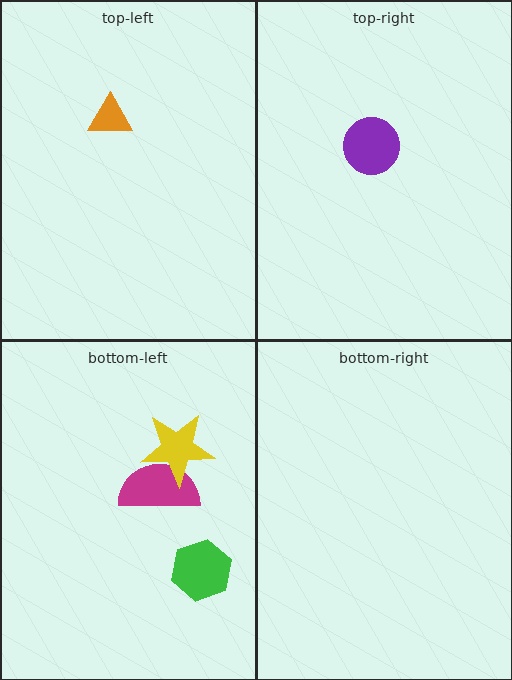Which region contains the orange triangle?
The top-left region.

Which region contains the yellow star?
The bottom-left region.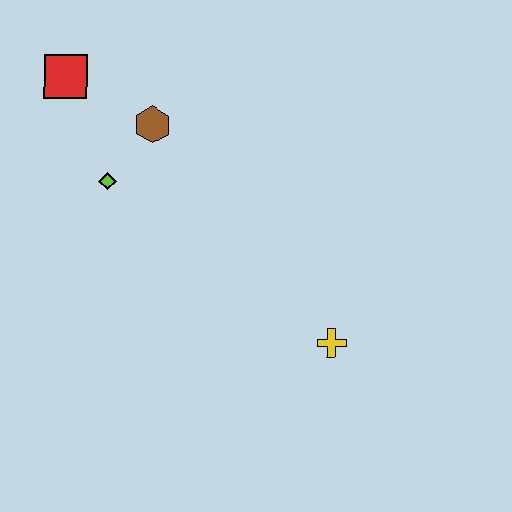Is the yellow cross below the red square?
Yes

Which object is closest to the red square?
The brown hexagon is closest to the red square.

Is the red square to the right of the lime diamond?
No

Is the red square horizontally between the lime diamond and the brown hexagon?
No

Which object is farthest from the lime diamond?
The yellow cross is farthest from the lime diamond.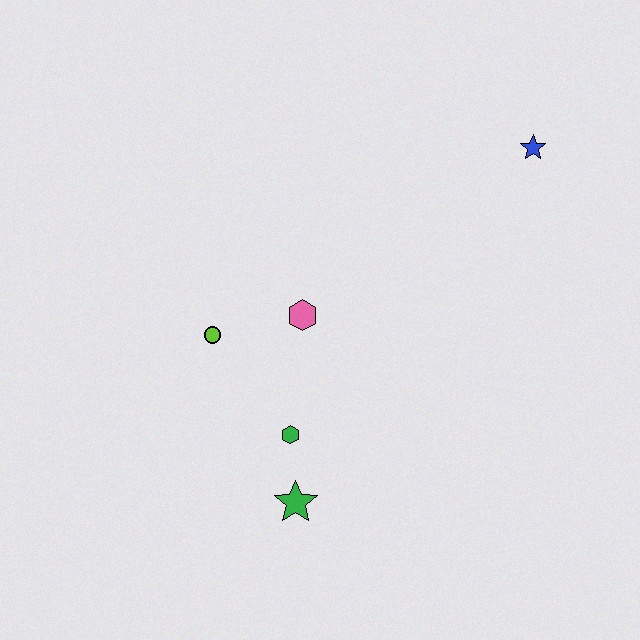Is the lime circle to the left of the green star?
Yes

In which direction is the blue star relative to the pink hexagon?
The blue star is to the right of the pink hexagon.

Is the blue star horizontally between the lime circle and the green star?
No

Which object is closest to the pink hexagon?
The lime circle is closest to the pink hexagon.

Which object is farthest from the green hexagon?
The blue star is farthest from the green hexagon.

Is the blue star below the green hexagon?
No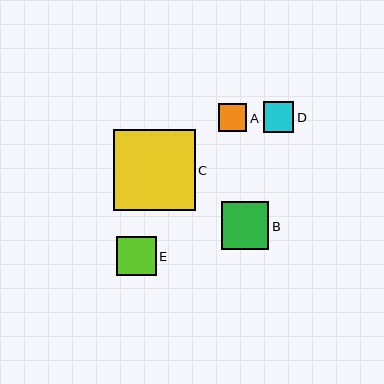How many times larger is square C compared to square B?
Square C is approximately 1.7 times the size of square B.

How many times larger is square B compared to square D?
Square B is approximately 1.5 times the size of square D.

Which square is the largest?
Square C is the largest with a size of approximately 82 pixels.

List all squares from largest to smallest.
From largest to smallest: C, B, E, D, A.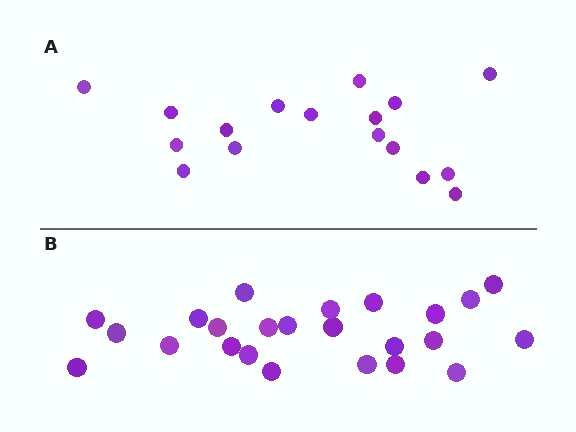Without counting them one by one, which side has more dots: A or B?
Region B (the bottom region) has more dots.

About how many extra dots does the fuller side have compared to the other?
Region B has roughly 8 or so more dots than region A.